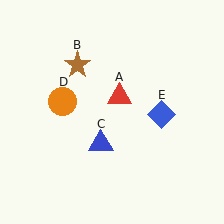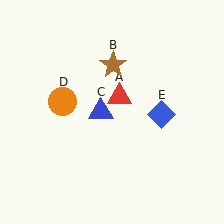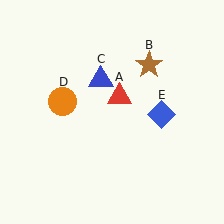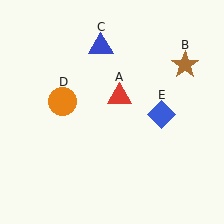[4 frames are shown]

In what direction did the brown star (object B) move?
The brown star (object B) moved right.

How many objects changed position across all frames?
2 objects changed position: brown star (object B), blue triangle (object C).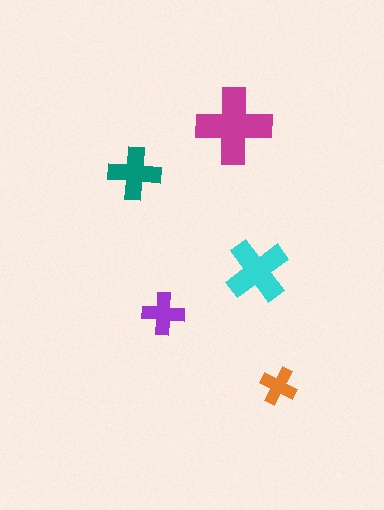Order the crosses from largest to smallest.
the magenta one, the cyan one, the teal one, the purple one, the orange one.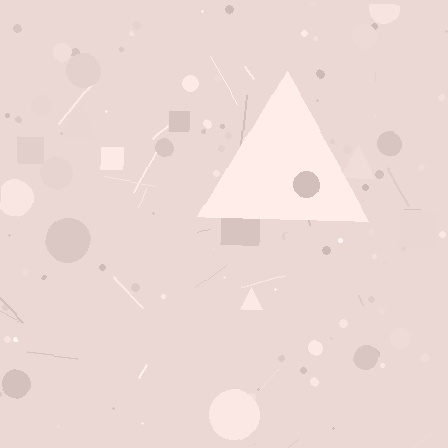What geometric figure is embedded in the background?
A triangle is embedded in the background.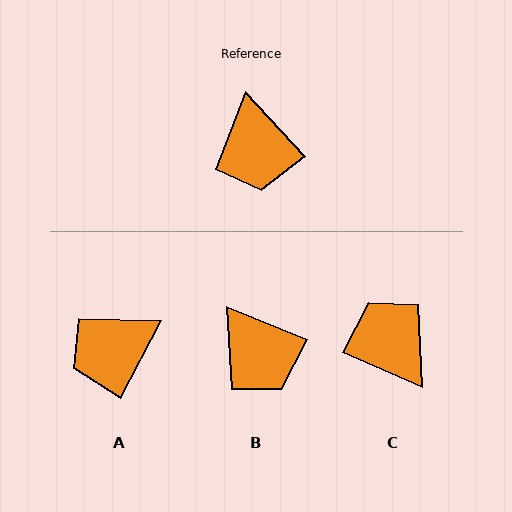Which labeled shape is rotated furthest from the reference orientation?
C, about 156 degrees away.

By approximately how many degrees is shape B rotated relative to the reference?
Approximately 25 degrees counter-clockwise.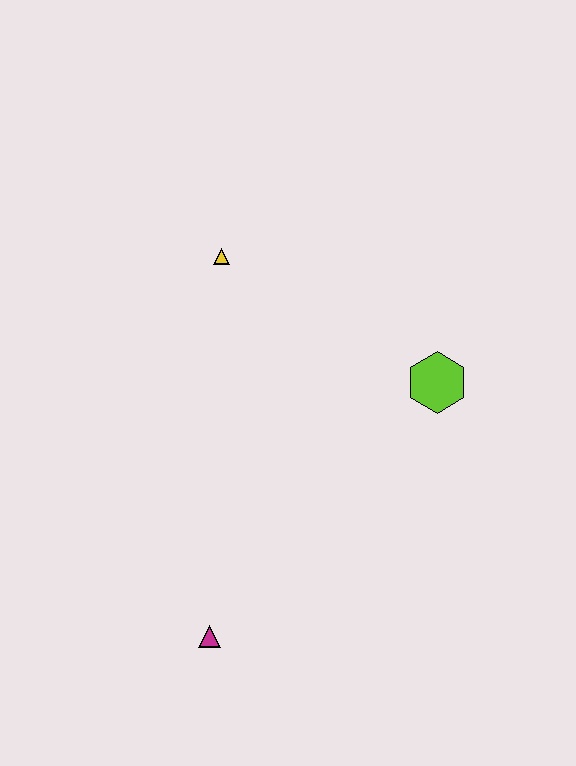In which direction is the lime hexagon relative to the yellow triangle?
The lime hexagon is to the right of the yellow triangle.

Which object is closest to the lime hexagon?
The yellow triangle is closest to the lime hexagon.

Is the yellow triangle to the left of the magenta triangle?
No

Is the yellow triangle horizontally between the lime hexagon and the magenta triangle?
Yes